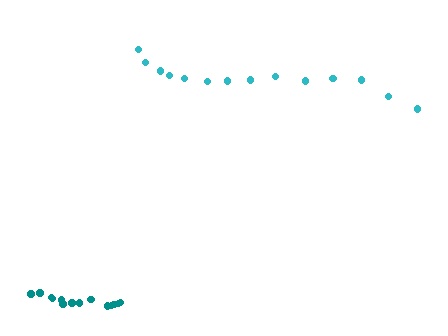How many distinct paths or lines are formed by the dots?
There are 2 distinct paths.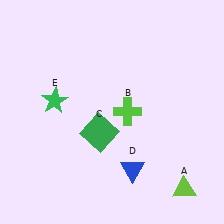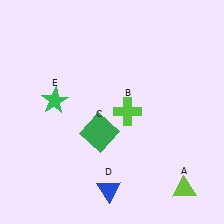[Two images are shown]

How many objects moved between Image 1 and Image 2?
1 object moved between the two images.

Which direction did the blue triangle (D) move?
The blue triangle (D) moved left.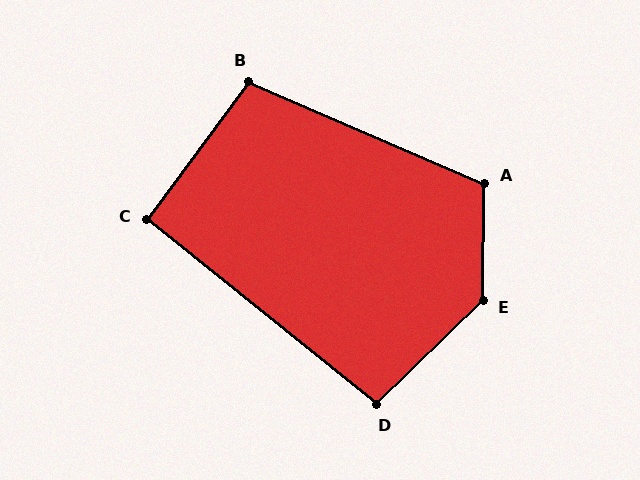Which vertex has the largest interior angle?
E, at approximately 135 degrees.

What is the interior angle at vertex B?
Approximately 103 degrees (obtuse).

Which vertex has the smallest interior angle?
C, at approximately 93 degrees.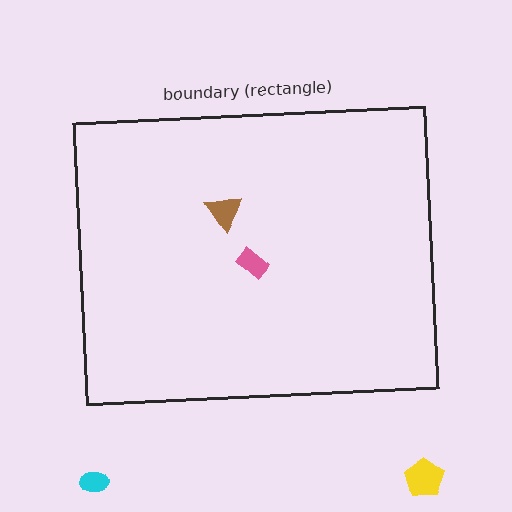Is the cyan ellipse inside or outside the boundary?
Outside.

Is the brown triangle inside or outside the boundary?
Inside.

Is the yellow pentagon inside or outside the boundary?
Outside.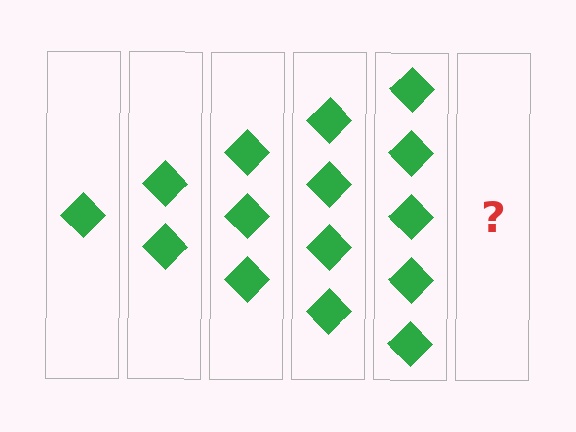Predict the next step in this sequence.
The next step is 6 diamonds.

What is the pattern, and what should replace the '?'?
The pattern is that each step adds one more diamond. The '?' should be 6 diamonds.